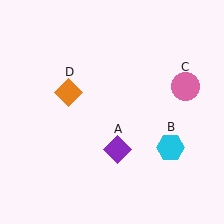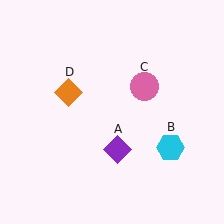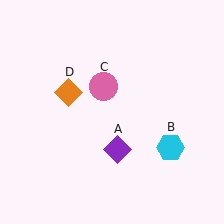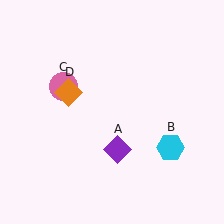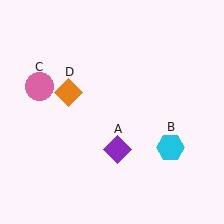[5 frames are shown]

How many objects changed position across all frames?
1 object changed position: pink circle (object C).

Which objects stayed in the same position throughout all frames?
Purple diamond (object A) and cyan hexagon (object B) and orange diamond (object D) remained stationary.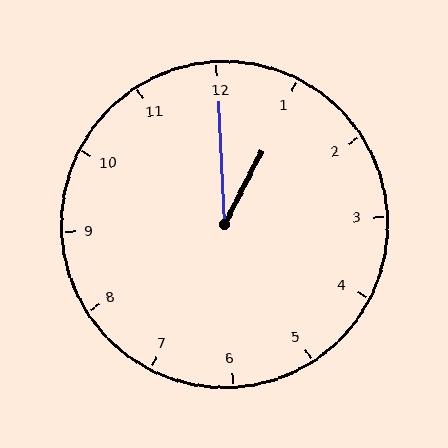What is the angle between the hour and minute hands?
Approximately 30 degrees.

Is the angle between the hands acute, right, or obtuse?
It is acute.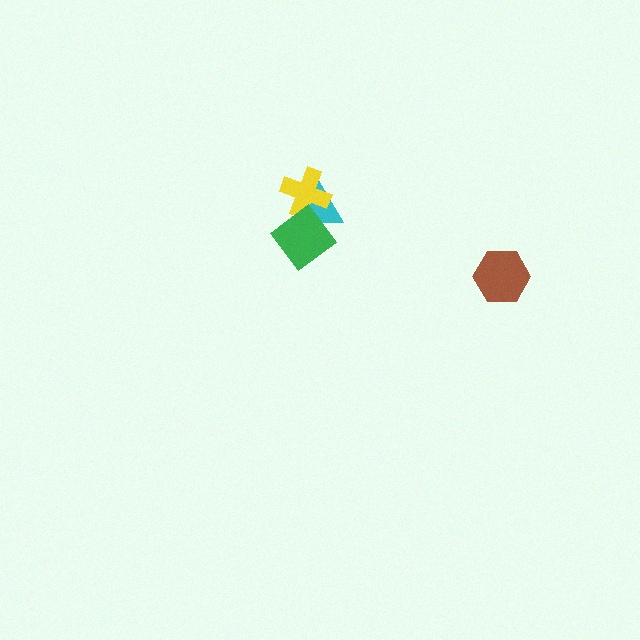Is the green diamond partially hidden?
No, no other shape covers it.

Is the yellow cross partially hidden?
Yes, it is partially covered by another shape.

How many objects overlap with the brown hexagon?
0 objects overlap with the brown hexagon.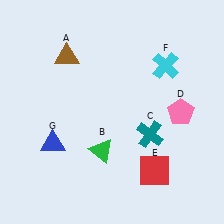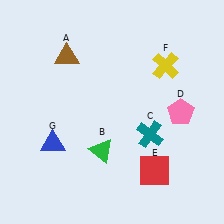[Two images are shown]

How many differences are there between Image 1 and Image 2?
There is 1 difference between the two images.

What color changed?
The cross (F) changed from cyan in Image 1 to yellow in Image 2.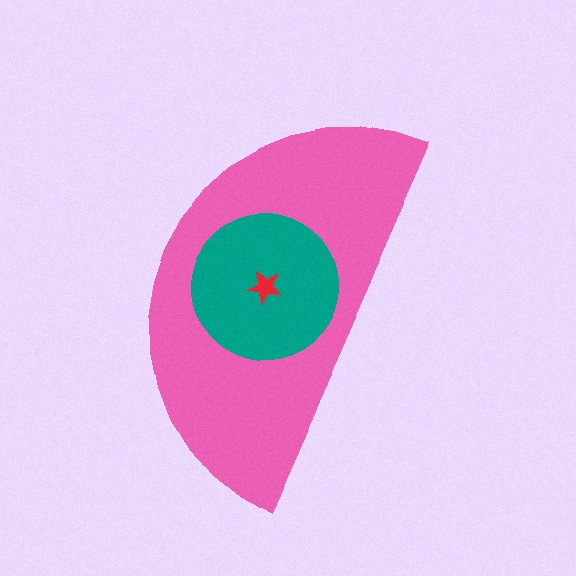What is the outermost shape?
The pink semicircle.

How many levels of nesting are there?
3.